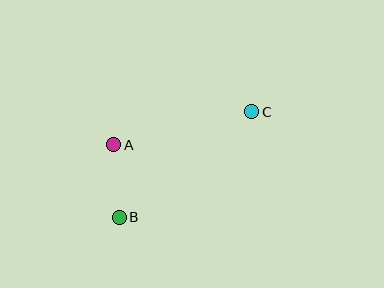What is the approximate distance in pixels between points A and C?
The distance between A and C is approximately 142 pixels.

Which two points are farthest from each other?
Points B and C are farthest from each other.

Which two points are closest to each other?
Points A and B are closest to each other.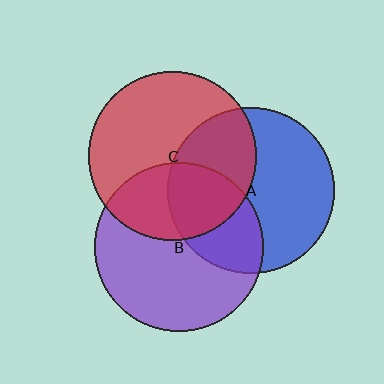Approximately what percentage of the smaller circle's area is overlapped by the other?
Approximately 35%.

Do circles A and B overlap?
Yes.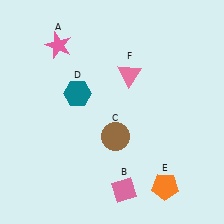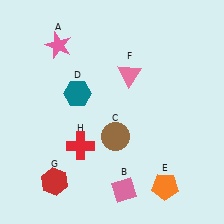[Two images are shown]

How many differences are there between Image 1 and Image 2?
There are 2 differences between the two images.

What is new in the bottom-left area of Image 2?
A red hexagon (G) was added in the bottom-left area of Image 2.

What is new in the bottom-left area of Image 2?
A red cross (H) was added in the bottom-left area of Image 2.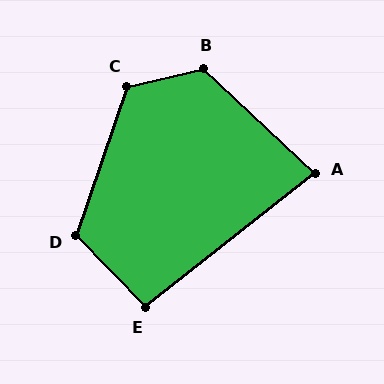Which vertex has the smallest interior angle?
A, at approximately 82 degrees.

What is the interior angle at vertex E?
Approximately 96 degrees (obtuse).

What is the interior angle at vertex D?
Approximately 117 degrees (obtuse).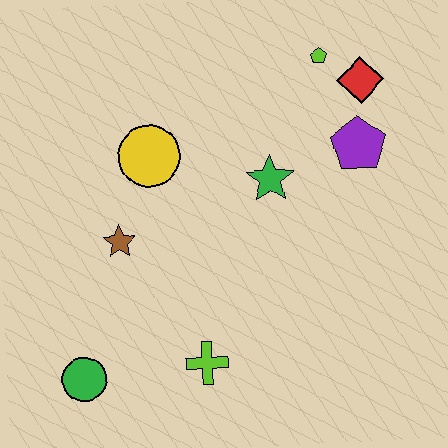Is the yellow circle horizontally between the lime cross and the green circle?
Yes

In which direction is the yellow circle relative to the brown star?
The yellow circle is above the brown star.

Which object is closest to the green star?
The purple pentagon is closest to the green star.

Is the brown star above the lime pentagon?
No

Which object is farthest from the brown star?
The red diamond is farthest from the brown star.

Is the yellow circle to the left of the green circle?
No